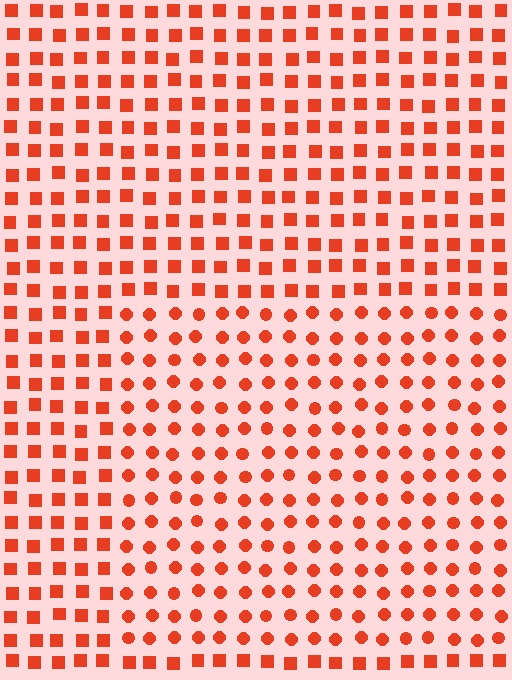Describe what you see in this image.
The image is filled with small red elements arranged in a uniform grid. A rectangle-shaped region contains circles, while the surrounding area contains squares. The boundary is defined purely by the change in element shape.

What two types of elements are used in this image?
The image uses circles inside the rectangle region and squares outside it.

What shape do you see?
I see a rectangle.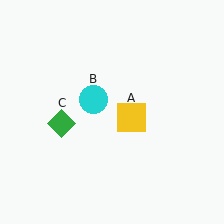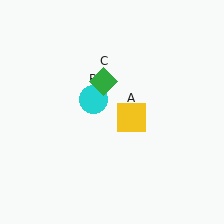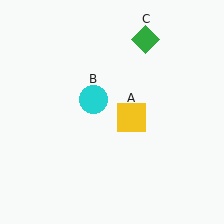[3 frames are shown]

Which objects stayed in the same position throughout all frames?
Yellow square (object A) and cyan circle (object B) remained stationary.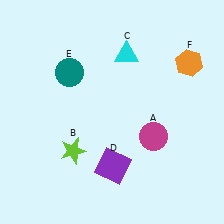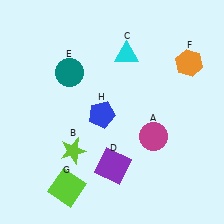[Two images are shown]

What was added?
A lime square (G), a blue pentagon (H) were added in Image 2.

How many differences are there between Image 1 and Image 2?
There are 2 differences between the two images.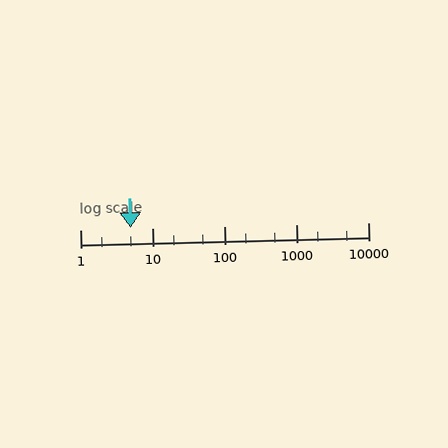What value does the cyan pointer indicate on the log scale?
The pointer indicates approximately 5.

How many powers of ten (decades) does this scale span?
The scale spans 4 decades, from 1 to 10000.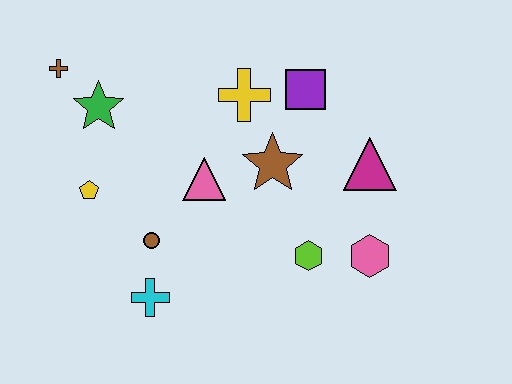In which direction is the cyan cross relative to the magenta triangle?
The cyan cross is to the left of the magenta triangle.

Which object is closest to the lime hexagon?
The pink hexagon is closest to the lime hexagon.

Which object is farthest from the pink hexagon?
The brown cross is farthest from the pink hexagon.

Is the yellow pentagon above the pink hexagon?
Yes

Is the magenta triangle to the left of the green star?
No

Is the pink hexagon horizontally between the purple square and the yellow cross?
No